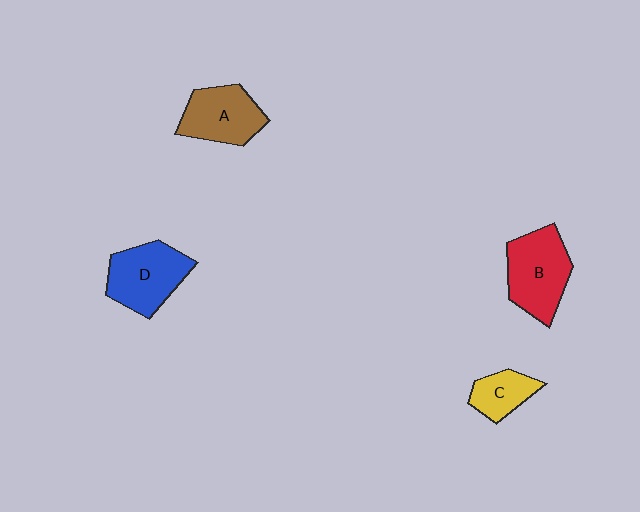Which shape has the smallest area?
Shape C (yellow).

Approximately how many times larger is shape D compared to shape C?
Approximately 1.8 times.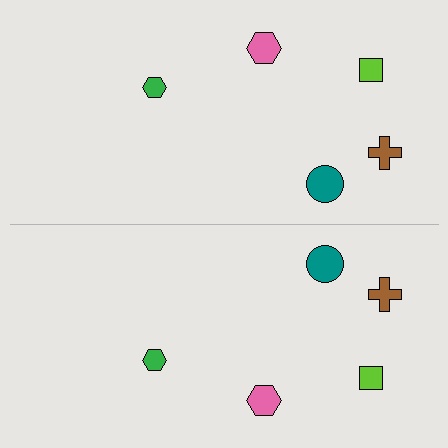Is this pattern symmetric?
Yes, this pattern has bilateral (reflection) symmetry.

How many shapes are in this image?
There are 10 shapes in this image.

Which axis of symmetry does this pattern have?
The pattern has a horizontal axis of symmetry running through the center of the image.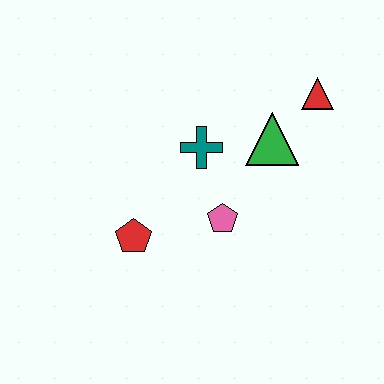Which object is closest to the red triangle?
The green triangle is closest to the red triangle.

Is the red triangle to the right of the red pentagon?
Yes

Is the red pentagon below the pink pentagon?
Yes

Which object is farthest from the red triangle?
The red pentagon is farthest from the red triangle.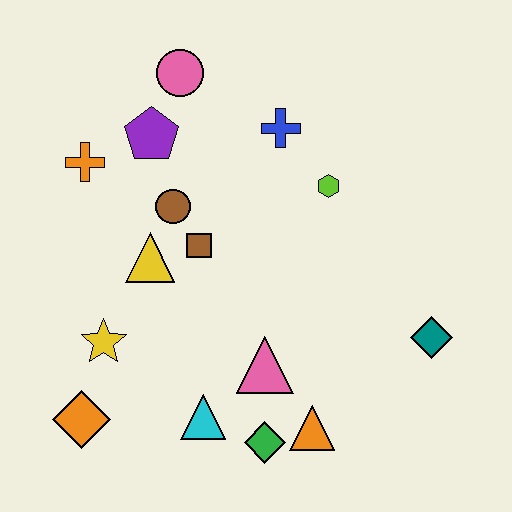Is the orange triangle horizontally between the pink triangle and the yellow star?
No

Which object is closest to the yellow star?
The orange diamond is closest to the yellow star.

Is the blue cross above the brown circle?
Yes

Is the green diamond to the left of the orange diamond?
No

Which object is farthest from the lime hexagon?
The orange diamond is farthest from the lime hexagon.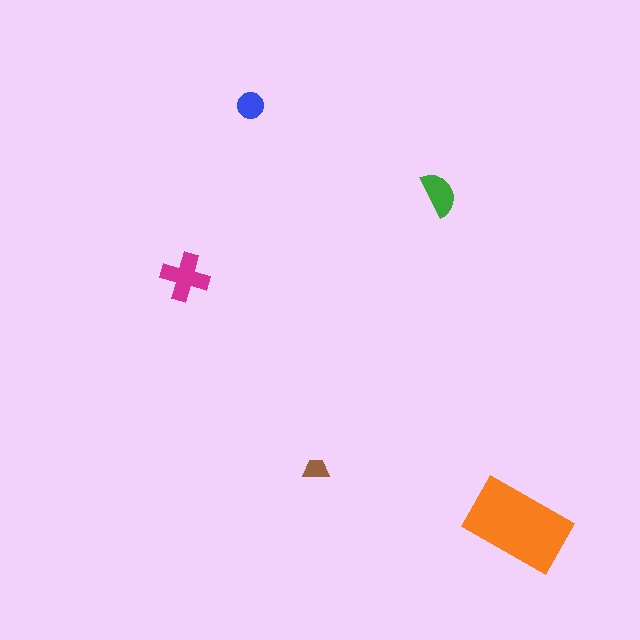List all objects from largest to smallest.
The orange rectangle, the magenta cross, the green semicircle, the blue circle, the brown trapezoid.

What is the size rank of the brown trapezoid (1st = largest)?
5th.